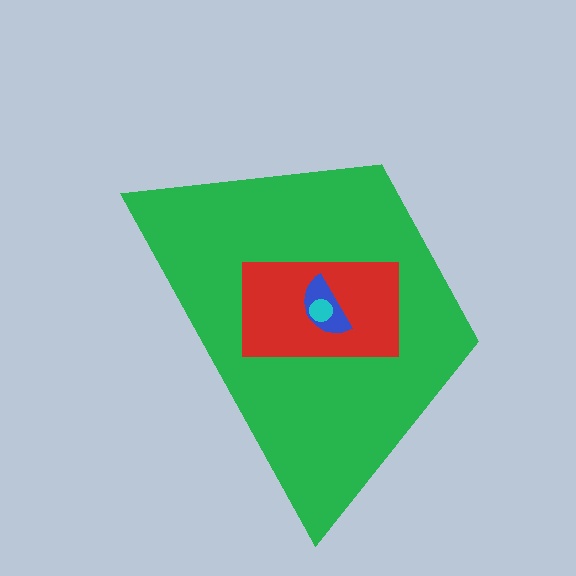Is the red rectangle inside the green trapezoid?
Yes.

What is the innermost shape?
The cyan circle.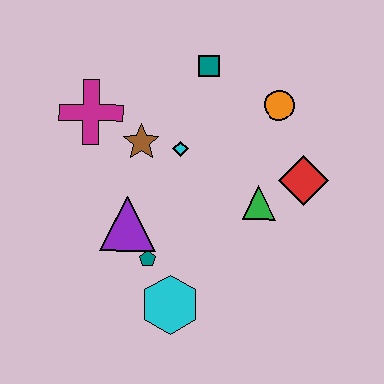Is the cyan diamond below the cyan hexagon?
No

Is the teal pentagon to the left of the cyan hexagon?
Yes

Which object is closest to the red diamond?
The green triangle is closest to the red diamond.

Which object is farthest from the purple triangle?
The orange circle is farthest from the purple triangle.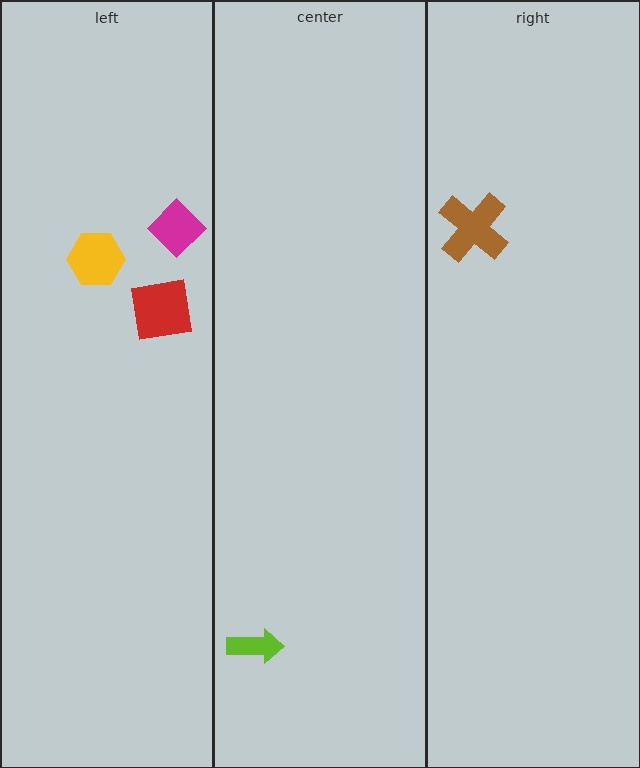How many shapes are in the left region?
3.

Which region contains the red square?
The left region.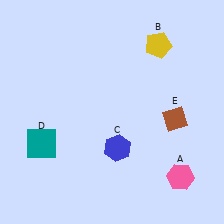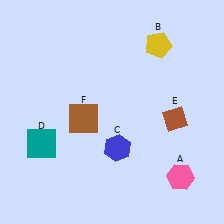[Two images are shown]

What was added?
A brown square (F) was added in Image 2.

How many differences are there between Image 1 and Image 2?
There is 1 difference between the two images.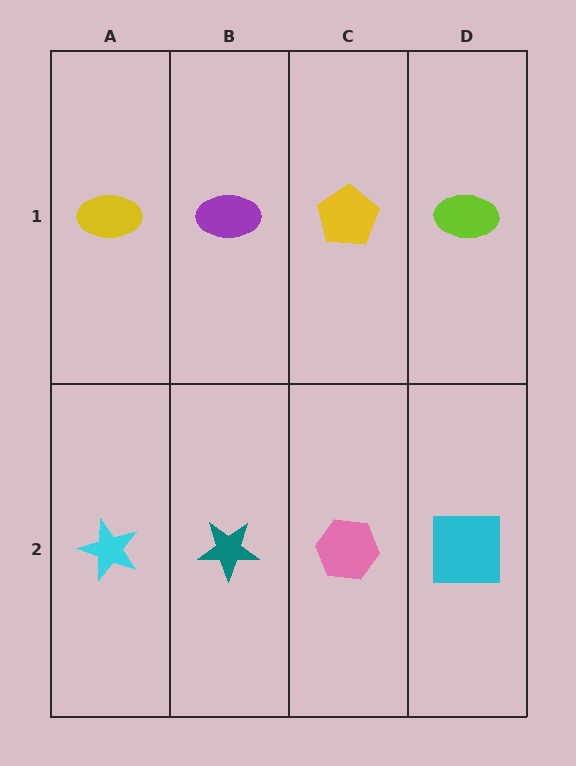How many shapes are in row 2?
4 shapes.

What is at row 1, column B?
A purple ellipse.